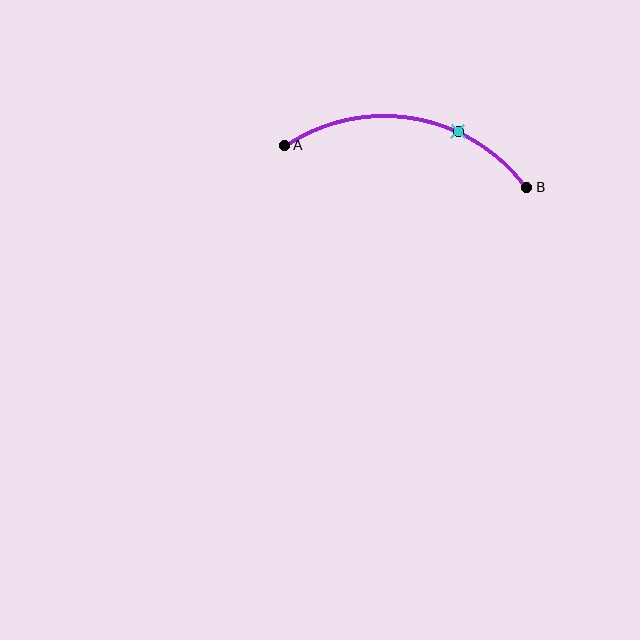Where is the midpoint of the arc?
The arc midpoint is the point on the curve farthest from the straight line joining A and B. It sits above that line.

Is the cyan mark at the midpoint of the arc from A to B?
No. The cyan mark lies on the arc but is closer to endpoint B. The arc midpoint would be at the point on the curve equidistant along the arc from both A and B.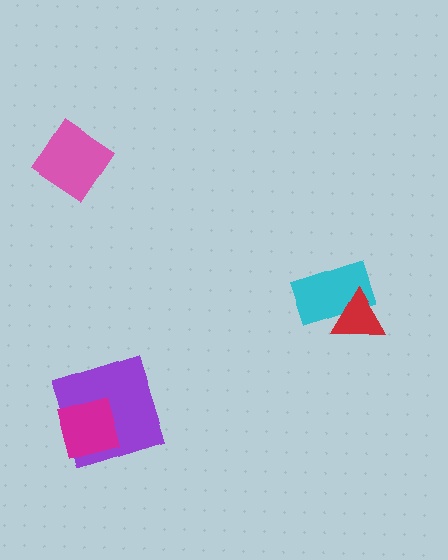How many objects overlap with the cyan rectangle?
1 object overlaps with the cyan rectangle.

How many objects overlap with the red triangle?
1 object overlaps with the red triangle.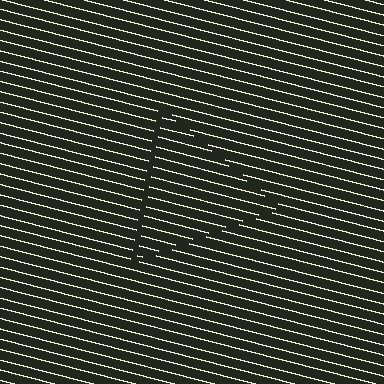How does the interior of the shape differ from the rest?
The interior of the shape contains the same grating, shifted by half a period — the contour is defined by the phase discontinuity where line-ends from the inner and outer gratings abut.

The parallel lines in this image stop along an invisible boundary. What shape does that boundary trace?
An illusory triangle. The interior of the shape contains the same grating, shifted by half a period — the contour is defined by the phase discontinuity where line-ends from the inner and outer gratings abut.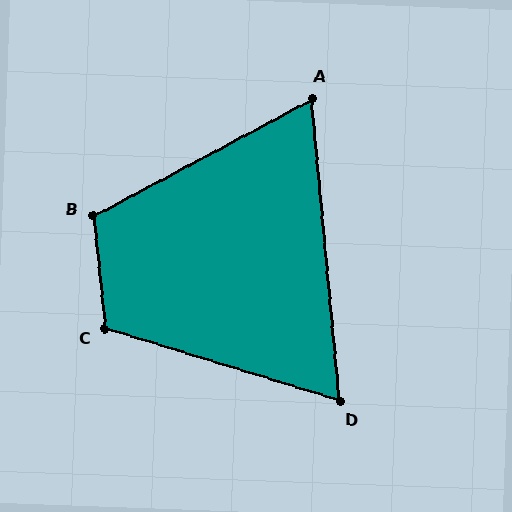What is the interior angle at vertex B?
Approximately 112 degrees (obtuse).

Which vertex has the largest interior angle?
C, at approximately 113 degrees.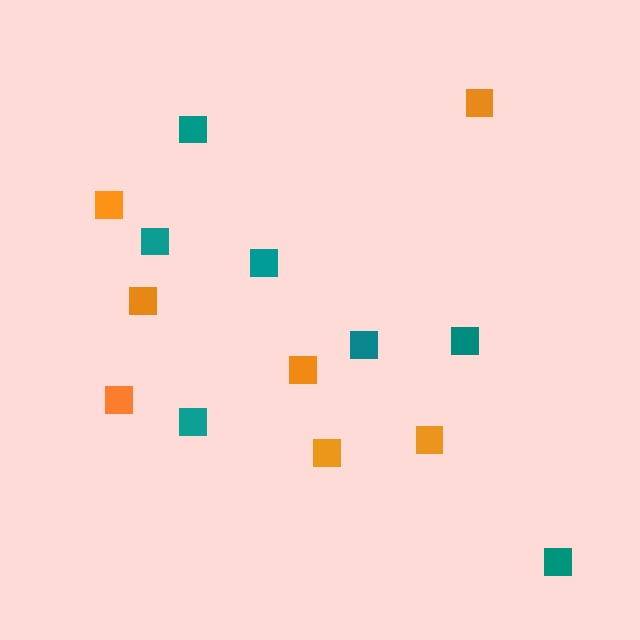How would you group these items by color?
There are 2 groups: one group of teal squares (7) and one group of orange squares (7).